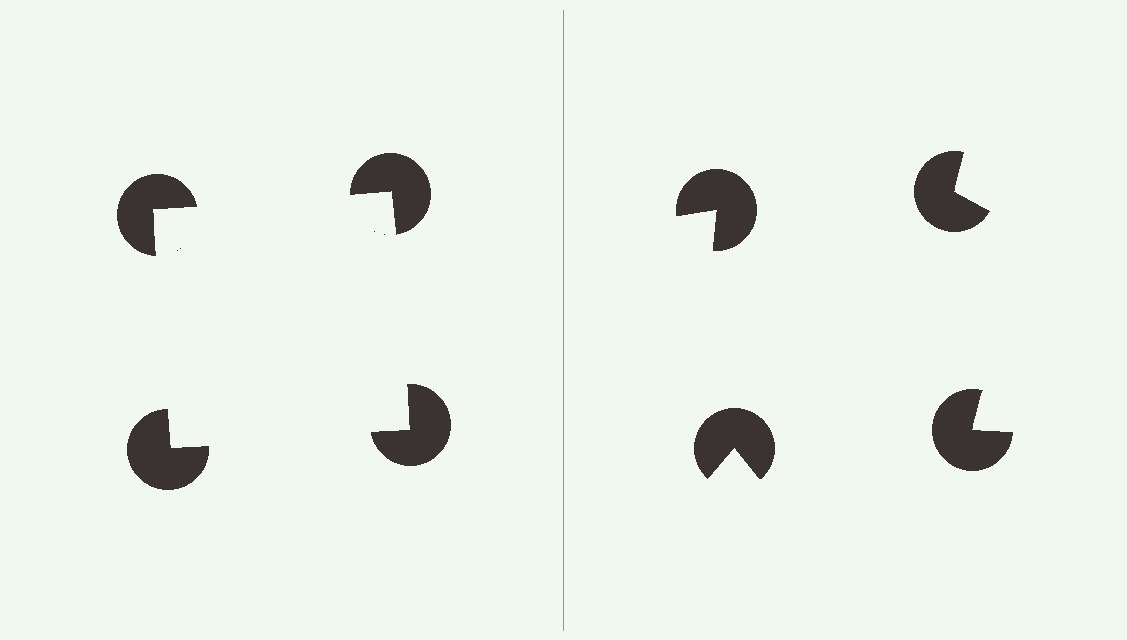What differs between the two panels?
The pac-man discs are positioned identically on both sides; only the wedge orientations differ. On the left they align to a square; on the right they are misaligned.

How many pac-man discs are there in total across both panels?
8 — 4 on each side.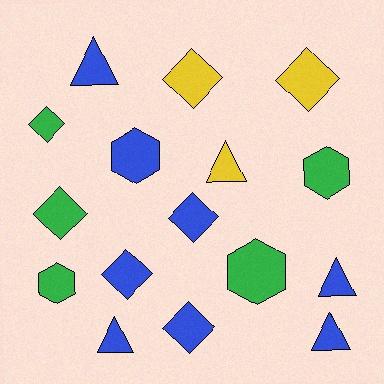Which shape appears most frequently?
Diamond, with 7 objects.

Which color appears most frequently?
Blue, with 8 objects.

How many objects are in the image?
There are 16 objects.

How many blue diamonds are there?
There are 3 blue diamonds.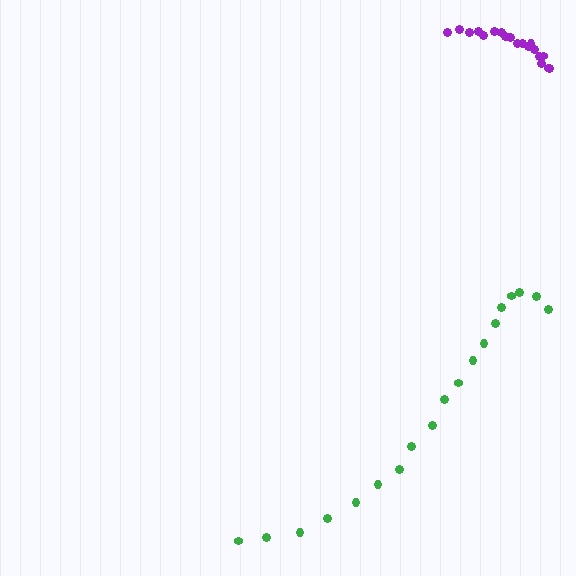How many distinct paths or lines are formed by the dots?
There are 2 distinct paths.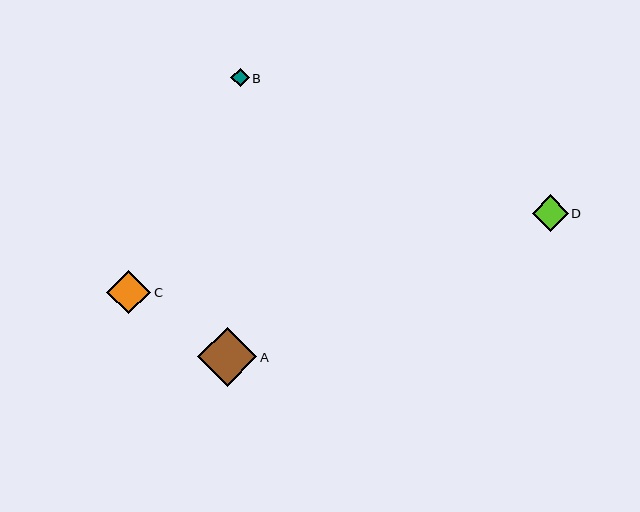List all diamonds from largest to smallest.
From largest to smallest: A, C, D, B.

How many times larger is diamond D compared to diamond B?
Diamond D is approximately 2.0 times the size of diamond B.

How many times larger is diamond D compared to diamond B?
Diamond D is approximately 2.0 times the size of diamond B.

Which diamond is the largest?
Diamond A is the largest with a size of approximately 59 pixels.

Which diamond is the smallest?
Diamond B is the smallest with a size of approximately 18 pixels.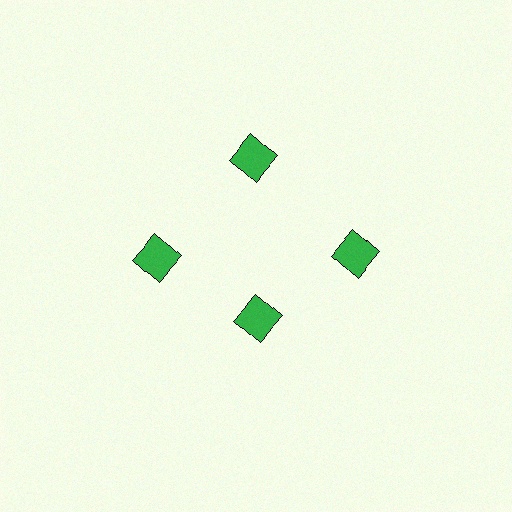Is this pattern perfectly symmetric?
No. The 4 green diamonds are arranged in a ring, but one element near the 6 o'clock position is pulled inward toward the center, breaking the 4-fold rotational symmetry.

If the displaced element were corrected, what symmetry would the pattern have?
It would have 4-fold rotational symmetry — the pattern would map onto itself every 90 degrees.